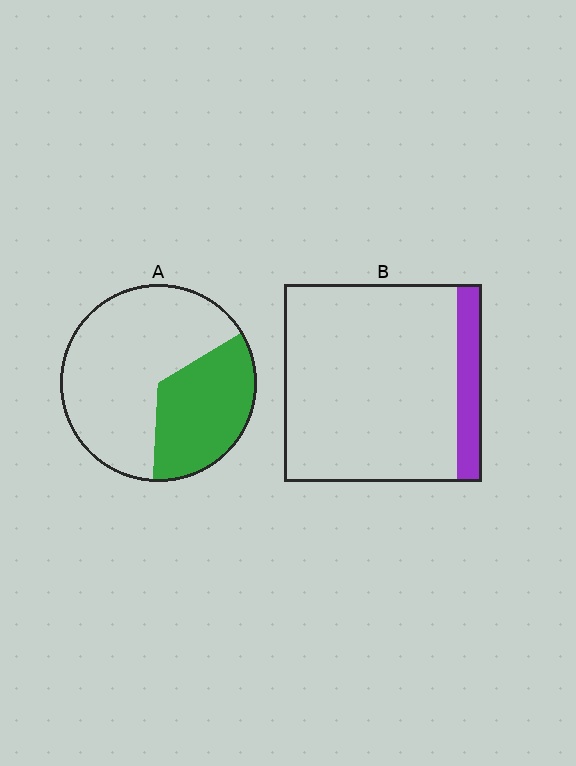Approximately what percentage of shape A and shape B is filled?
A is approximately 35% and B is approximately 15%.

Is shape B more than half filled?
No.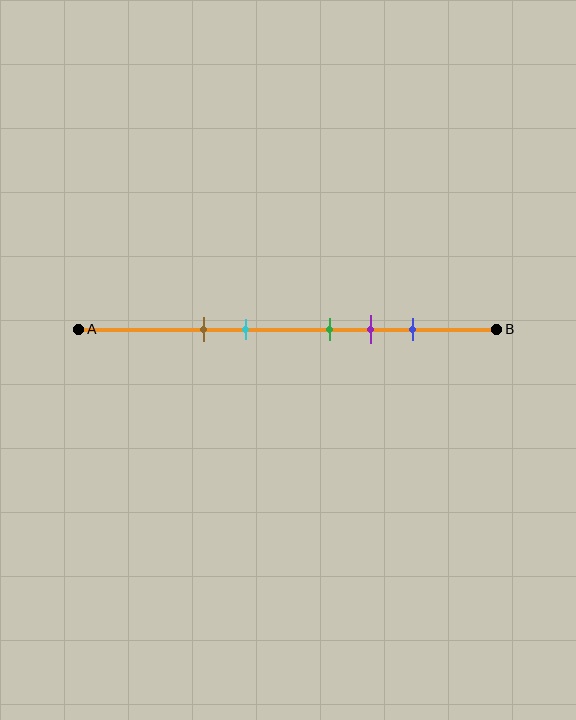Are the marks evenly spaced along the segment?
No, the marks are not evenly spaced.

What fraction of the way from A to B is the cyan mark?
The cyan mark is approximately 40% (0.4) of the way from A to B.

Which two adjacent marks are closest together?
The green and purple marks are the closest adjacent pair.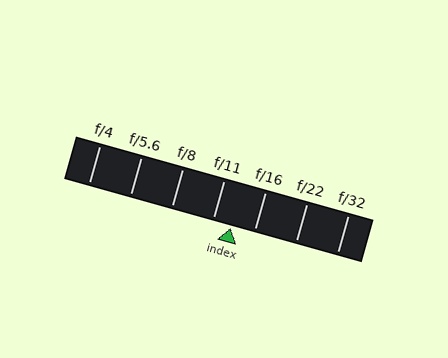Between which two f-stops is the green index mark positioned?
The index mark is between f/11 and f/16.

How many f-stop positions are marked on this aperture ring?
There are 7 f-stop positions marked.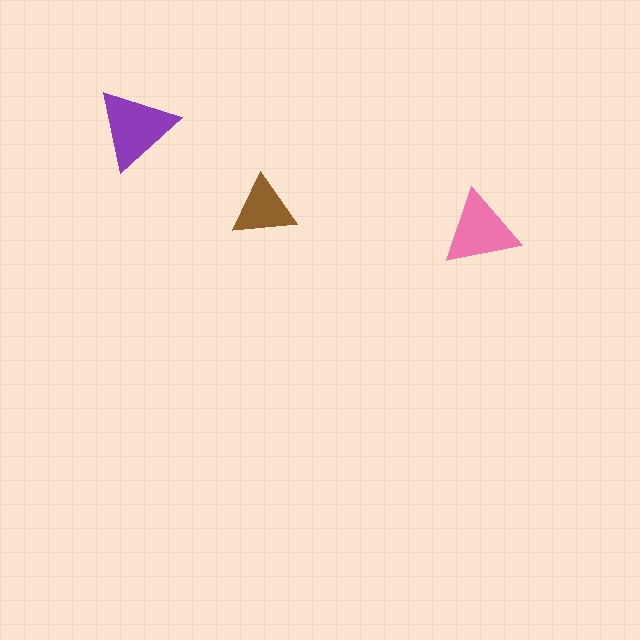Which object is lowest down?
The pink triangle is bottommost.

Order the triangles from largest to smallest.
the purple one, the pink one, the brown one.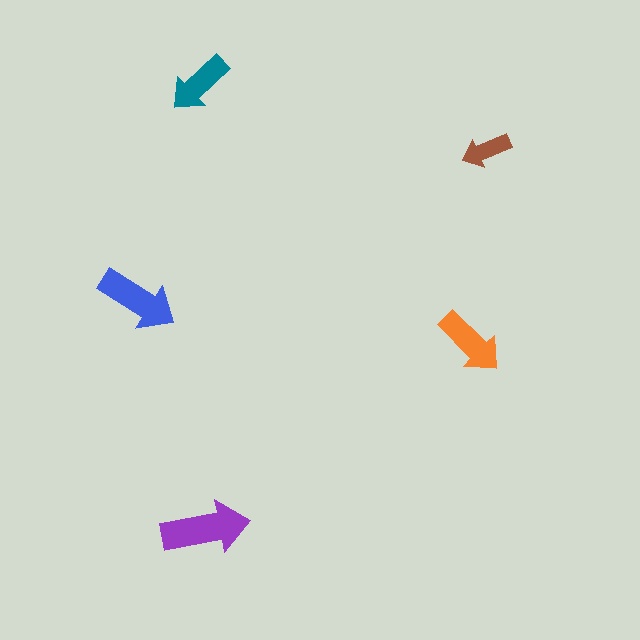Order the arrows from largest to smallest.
the purple one, the blue one, the orange one, the teal one, the brown one.